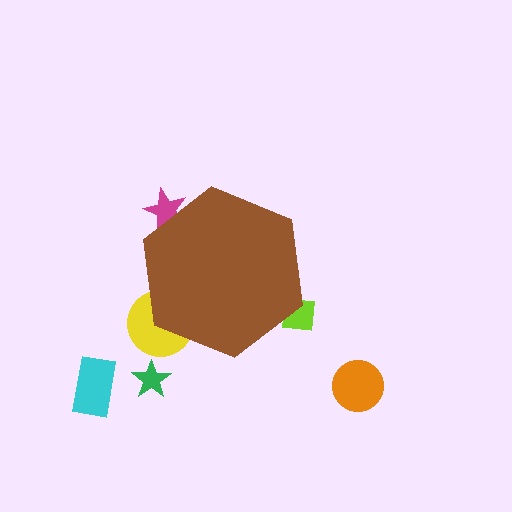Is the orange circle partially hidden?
No, the orange circle is fully visible.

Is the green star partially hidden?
No, the green star is fully visible.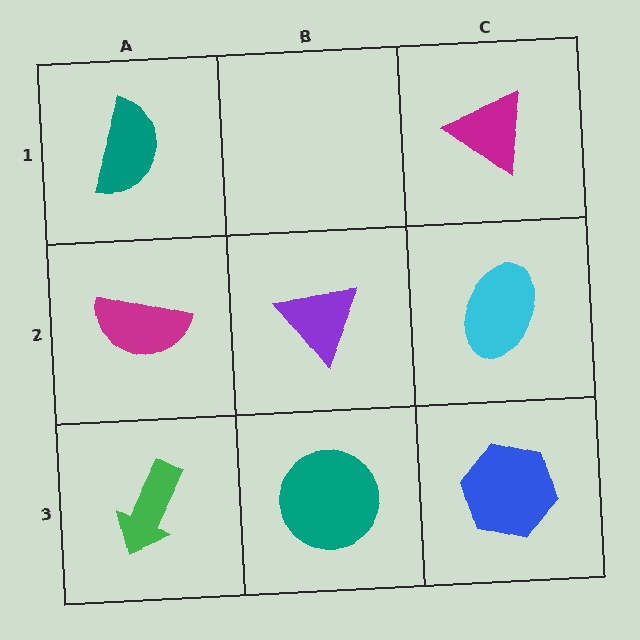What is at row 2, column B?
A purple triangle.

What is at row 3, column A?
A green arrow.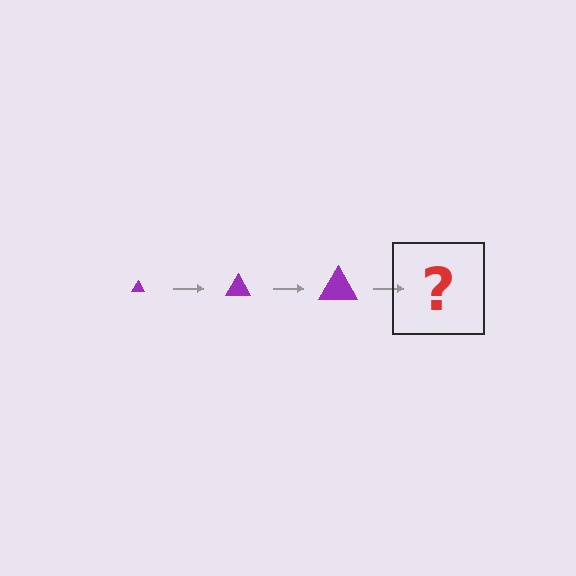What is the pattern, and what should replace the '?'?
The pattern is that the triangle gets progressively larger each step. The '?' should be a purple triangle, larger than the previous one.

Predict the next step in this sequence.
The next step is a purple triangle, larger than the previous one.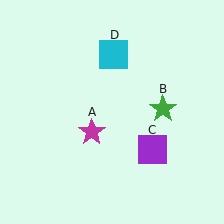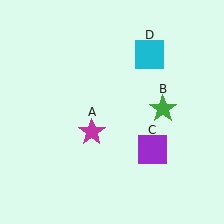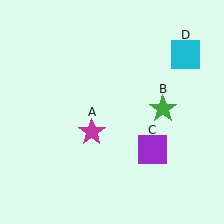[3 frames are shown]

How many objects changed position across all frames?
1 object changed position: cyan square (object D).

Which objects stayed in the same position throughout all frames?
Magenta star (object A) and green star (object B) and purple square (object C) remained stationary.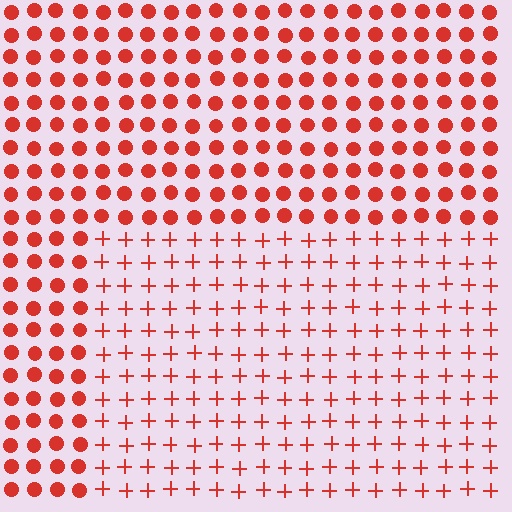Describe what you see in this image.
The image is filled with small red elements arranged in a uniform grid. A rectangle-shaped region contains plus signs, while the surrounding area contains circles. The boundary is defined purely by the change in element shape.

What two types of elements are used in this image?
The image uses plus signs inside the rectangle region and circles outside it.